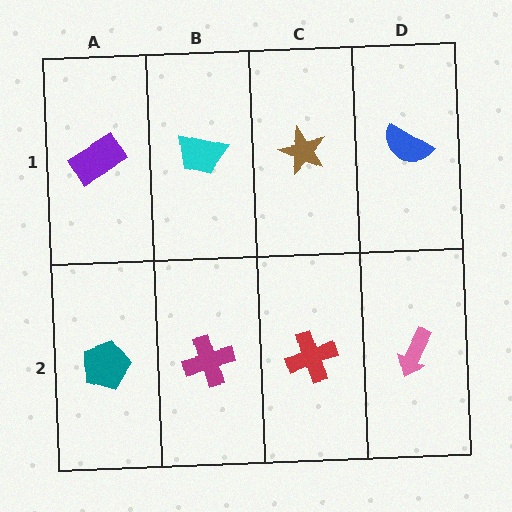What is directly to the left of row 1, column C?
A cyan trapezoid.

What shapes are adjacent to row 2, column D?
A blue semicircle (row 1, column D), a red cross (row 2, column C).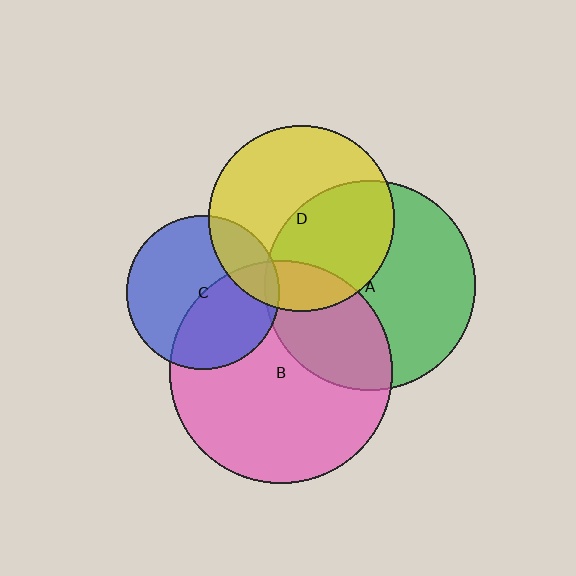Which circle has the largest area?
Circle B (pink).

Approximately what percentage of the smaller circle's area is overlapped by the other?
Approximately 20%.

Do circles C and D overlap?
Yes.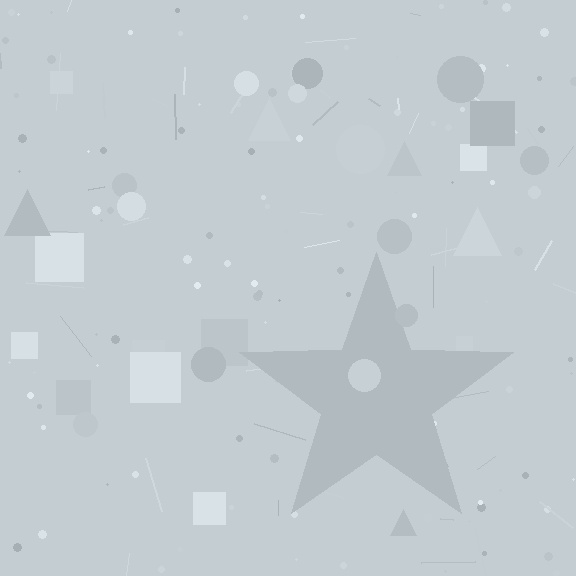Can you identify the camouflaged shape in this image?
The camouflaged shape is a star.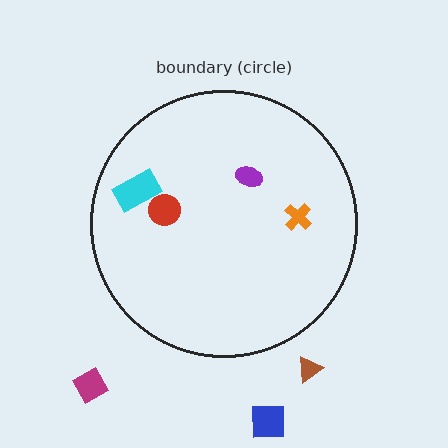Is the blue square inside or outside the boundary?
Outside.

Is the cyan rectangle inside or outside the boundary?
Inside.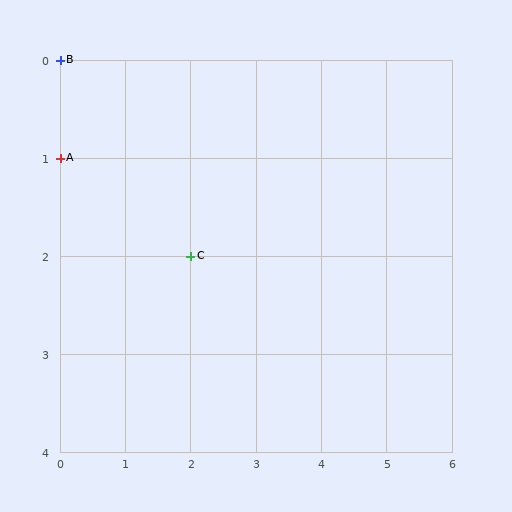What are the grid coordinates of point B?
Point B is at grid coordinates (0, 0).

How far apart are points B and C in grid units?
Points B and C are 2 columns and 2 rows apart (about 2.8 grid units diagonally).